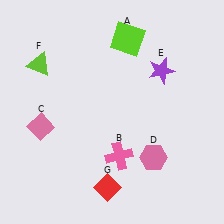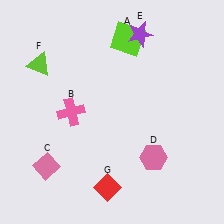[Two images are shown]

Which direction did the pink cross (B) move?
The pink cross (B) moved left.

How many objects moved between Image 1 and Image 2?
3 objects moved between the two images.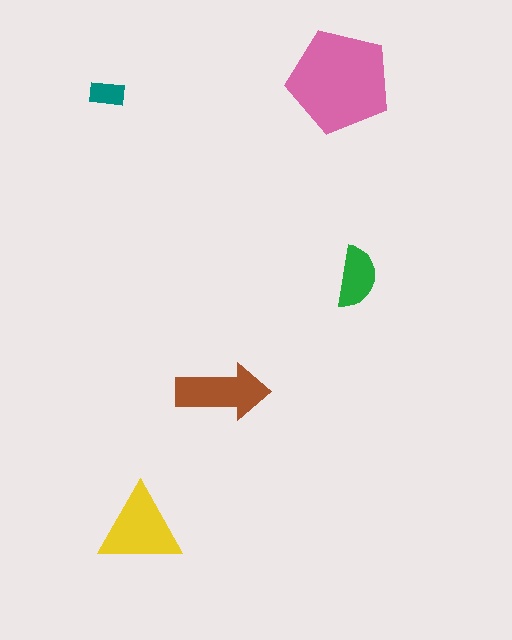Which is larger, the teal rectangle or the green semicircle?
The green semicircle.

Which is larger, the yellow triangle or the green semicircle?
The yellow triangle.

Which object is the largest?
The pink pentagon.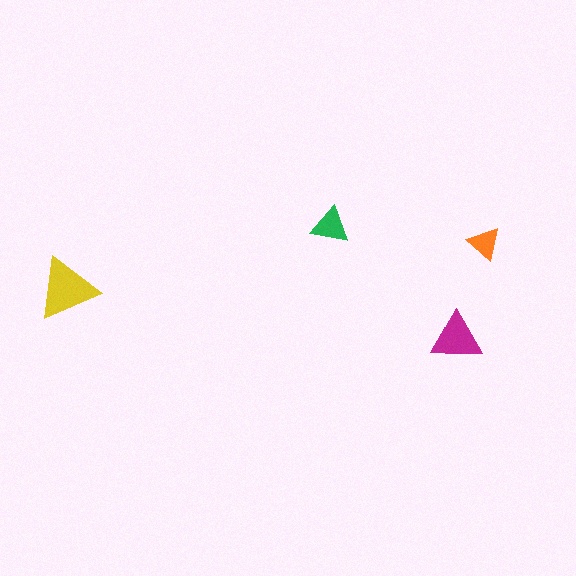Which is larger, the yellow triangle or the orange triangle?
The yellow one.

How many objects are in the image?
There are 4 objects in the image.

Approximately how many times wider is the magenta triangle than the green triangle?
About 1.5 times wider.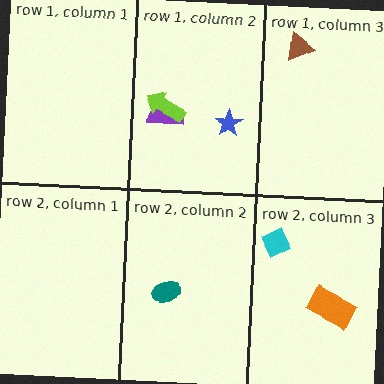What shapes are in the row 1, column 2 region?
The blue star, the purple semicircle, the lime arrow.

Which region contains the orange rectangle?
The row 2, column 3 region.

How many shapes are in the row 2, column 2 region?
1.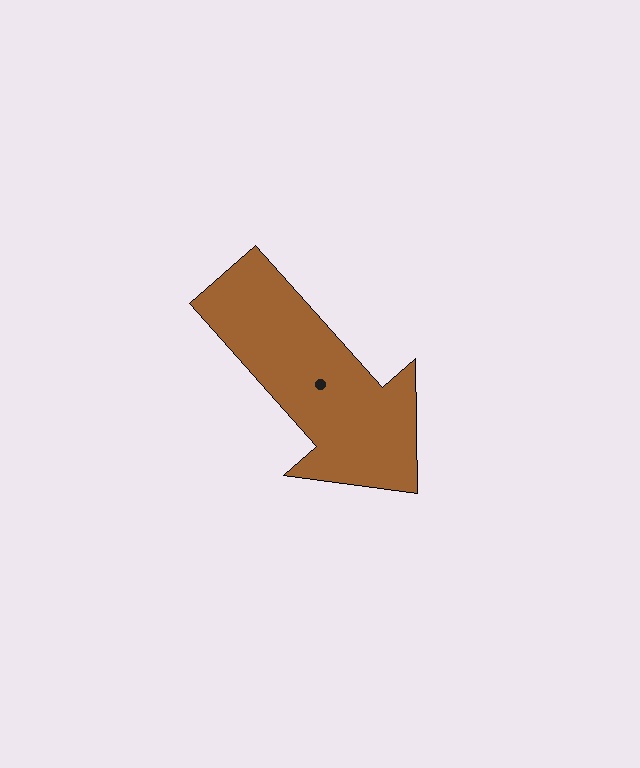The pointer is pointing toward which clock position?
Roughly 5 o'clock.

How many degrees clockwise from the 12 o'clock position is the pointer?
Approximately 138 degrees.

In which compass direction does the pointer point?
Southeast.